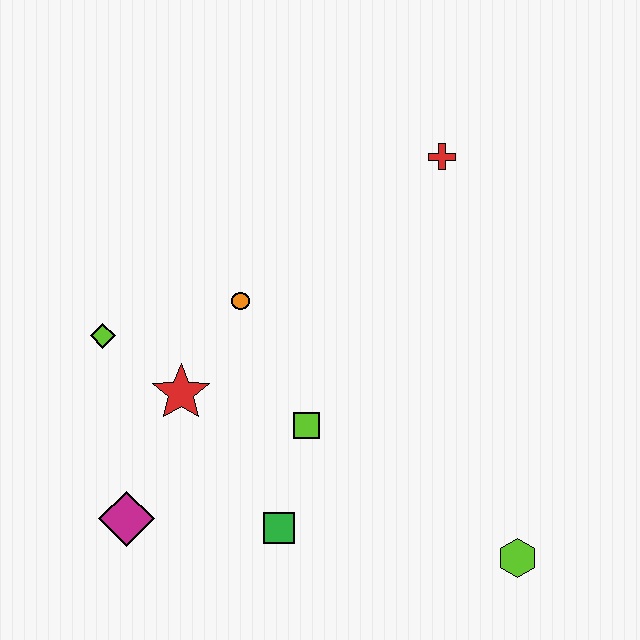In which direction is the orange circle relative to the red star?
The orange circle is above the red star.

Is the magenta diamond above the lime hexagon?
Yes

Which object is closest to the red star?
The lime diamond is closest to the red star.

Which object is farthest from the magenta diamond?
The red cross is farthest from the magenta diamond.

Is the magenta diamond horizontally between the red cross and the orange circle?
No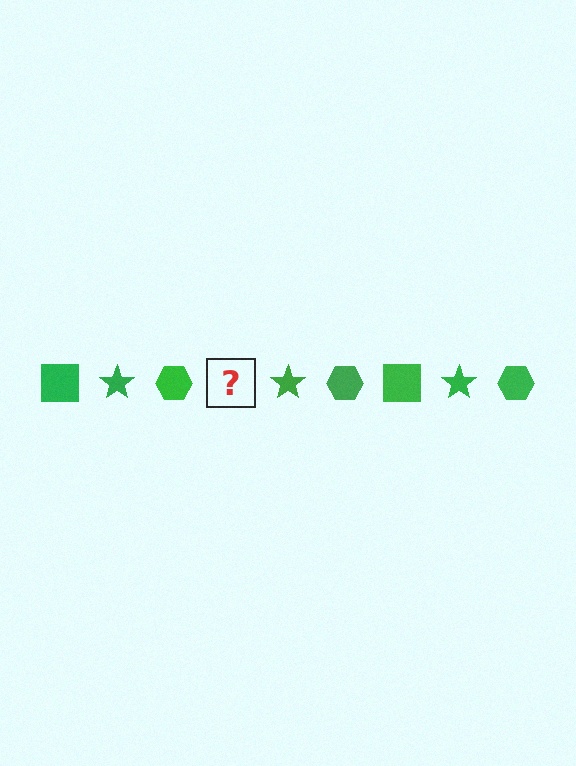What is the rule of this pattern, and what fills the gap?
The rule is that the pattern cycles through square, star, hexagon shapes in green. The gap should be filled with a green square.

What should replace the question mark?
The question mark should be replaced with a green square.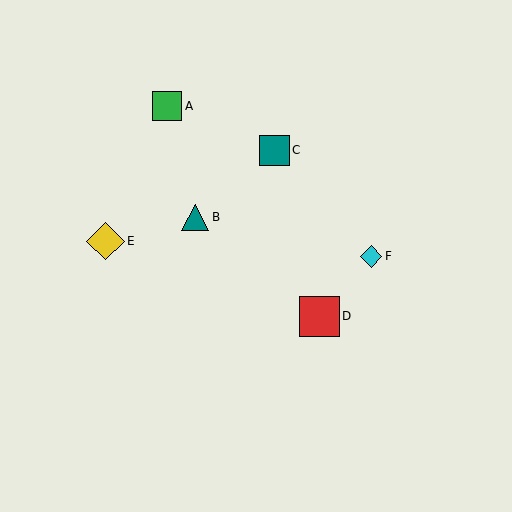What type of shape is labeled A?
Shape A is a green square.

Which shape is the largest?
The red square (labeled D) is the largest.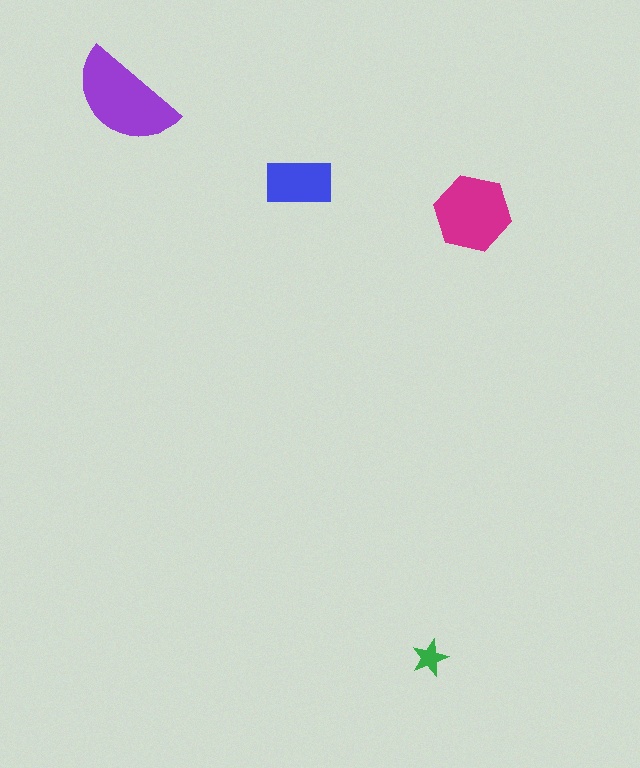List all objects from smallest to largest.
The green star, the blue rectangle, the magenta hexagon, the purple semicircle.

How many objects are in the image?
There are 4 objects in the image.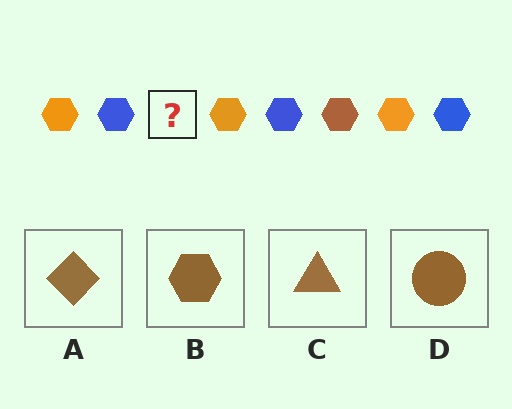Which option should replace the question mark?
Option B.